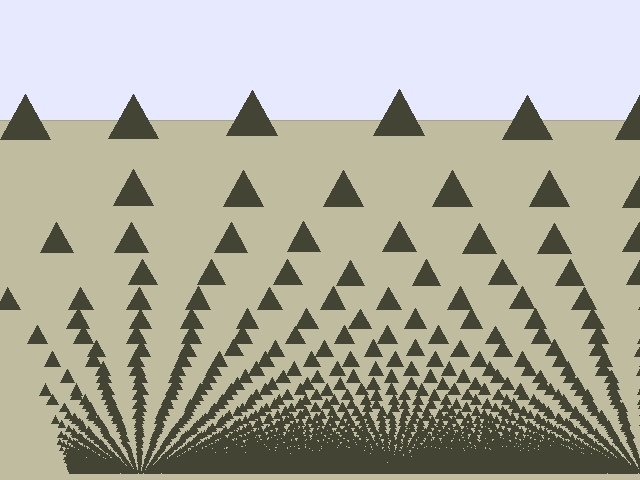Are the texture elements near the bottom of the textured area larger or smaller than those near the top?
Smaller. The gradient is inverted — elements near the bottom are smaller and denser.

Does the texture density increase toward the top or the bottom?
Density increases toward the bottom.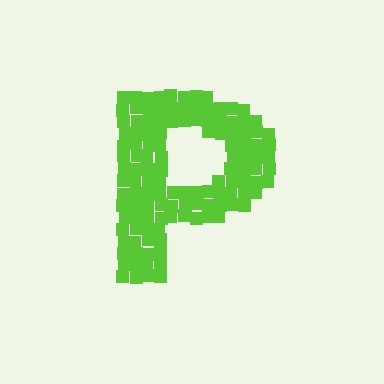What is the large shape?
The large shape is the letter P.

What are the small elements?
The small elements are squares.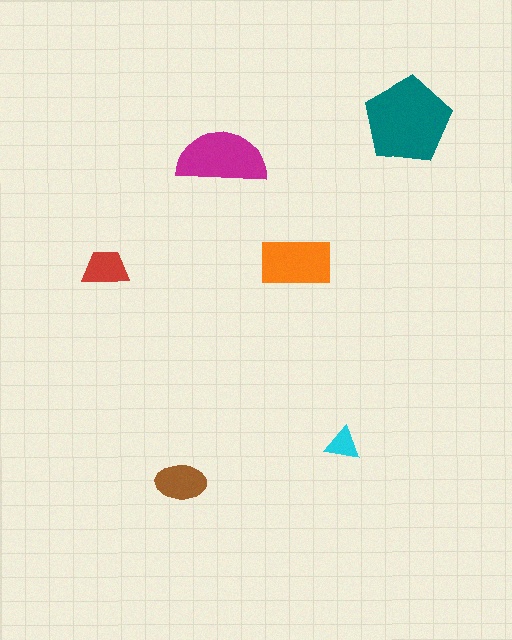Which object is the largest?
The teal pentagon.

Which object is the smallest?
The cyan triangle.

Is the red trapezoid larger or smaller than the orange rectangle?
Smaller.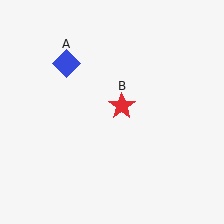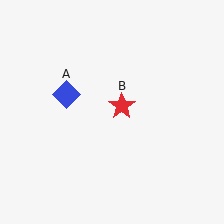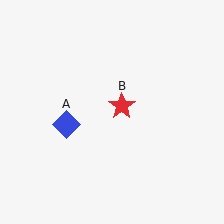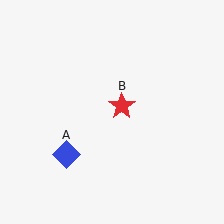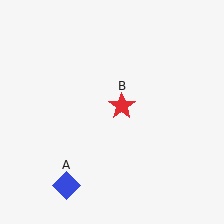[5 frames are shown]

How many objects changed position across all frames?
1 object changed position: blue diamond (object A).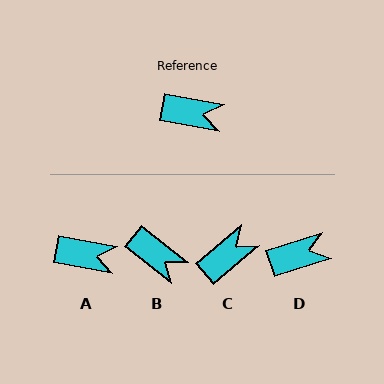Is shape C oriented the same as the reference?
No, it is off by about 50 degrees.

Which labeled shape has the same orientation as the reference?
A.